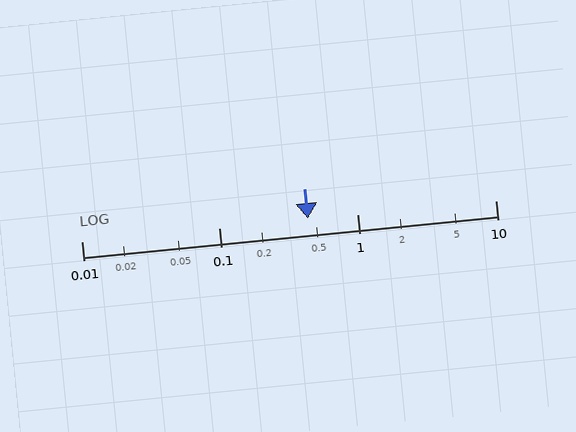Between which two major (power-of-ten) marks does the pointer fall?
The pointer is between 0.1 and 1.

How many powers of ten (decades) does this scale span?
The scale spans 3 decades, from 0.01 to 10.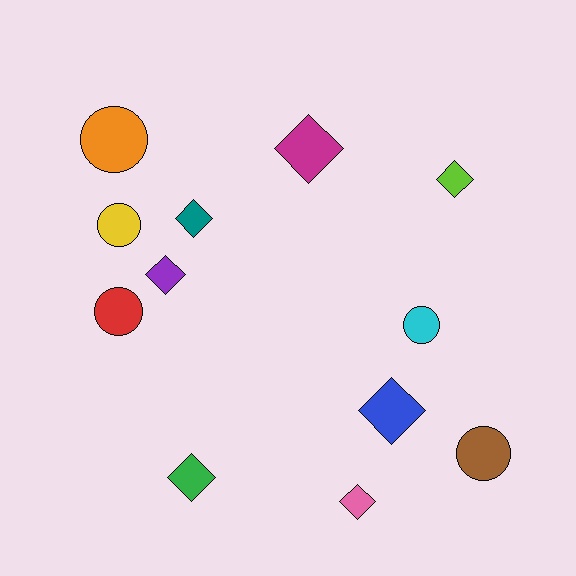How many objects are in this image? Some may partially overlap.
There are 12 objects.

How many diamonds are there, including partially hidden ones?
There are 7 diamonds.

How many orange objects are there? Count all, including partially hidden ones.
There is 1 orange object.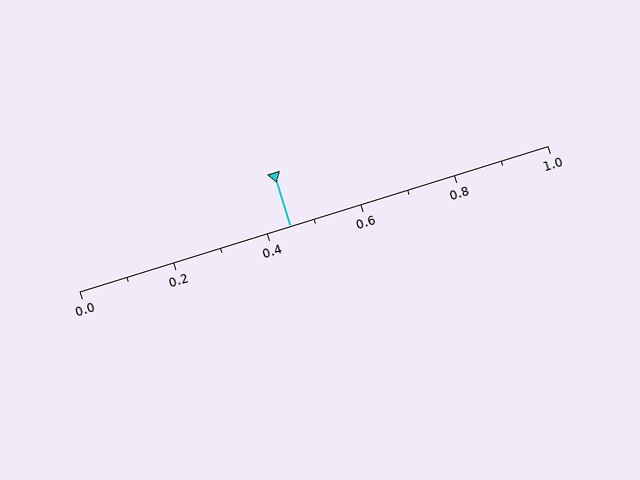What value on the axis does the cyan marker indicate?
The marker indicates approximately 0.45.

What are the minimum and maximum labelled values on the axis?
The axis runs from 0.0 to 1.0.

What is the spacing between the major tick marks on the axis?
The major ticks are spaced 0.2 apart.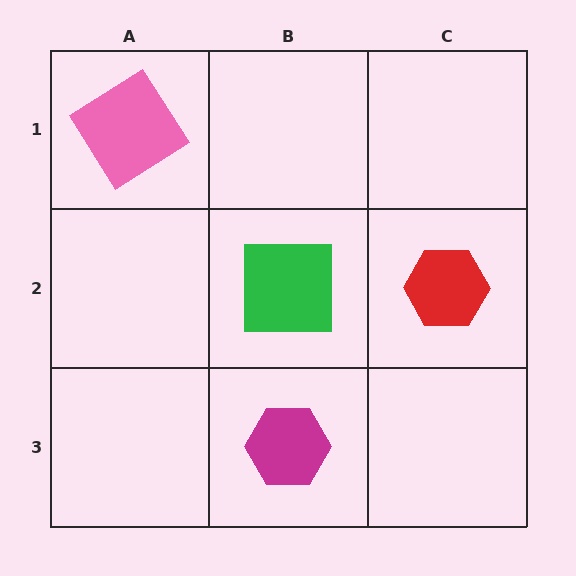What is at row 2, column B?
A green square.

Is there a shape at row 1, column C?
No, that cell is empty.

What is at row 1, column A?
A pink diamond.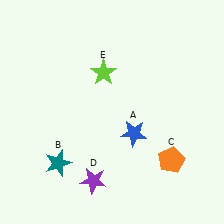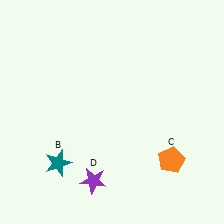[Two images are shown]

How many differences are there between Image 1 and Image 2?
There are 2 differences between the two images.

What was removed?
The lime star (E), the blue star (A) were removed in Image 2.